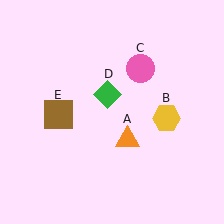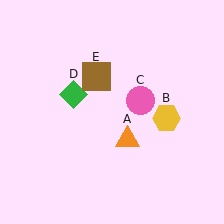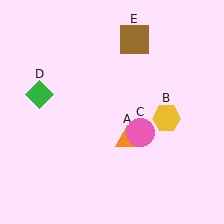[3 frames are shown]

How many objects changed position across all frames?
3 objects changed position: pink circle (object C), green diamond (object D), brown square (object E).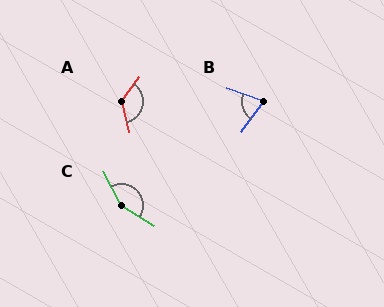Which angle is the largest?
C, at approximately 149 degrees.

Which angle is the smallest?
B, at approximately 74 degrees.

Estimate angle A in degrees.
Approximately 129 degrees.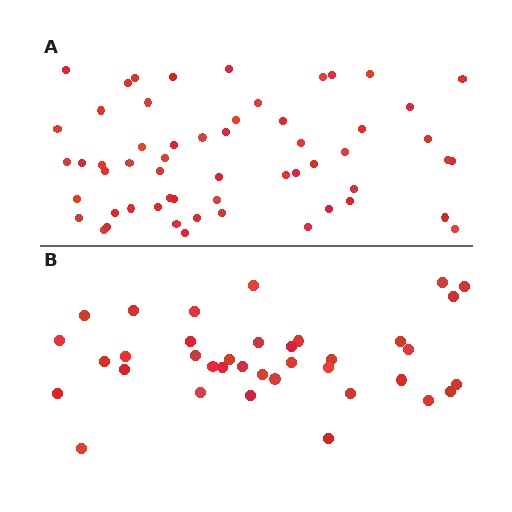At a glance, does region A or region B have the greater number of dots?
Region A (the top region) has more dots.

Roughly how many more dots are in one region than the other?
Region A has approximately 20 more dots than region B.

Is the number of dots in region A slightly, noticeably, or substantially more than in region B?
Region A has substantially more. The ratio is roughly 1.5 to 1.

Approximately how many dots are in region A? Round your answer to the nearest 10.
About 60 dots. (The exact count is 57, which rounds to 60.)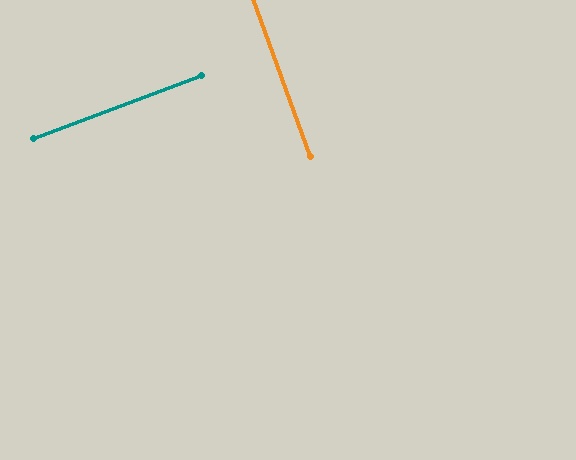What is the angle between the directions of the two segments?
Approximately 89 degrees.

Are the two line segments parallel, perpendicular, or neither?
Perpendicular — they meet at approximately 89°.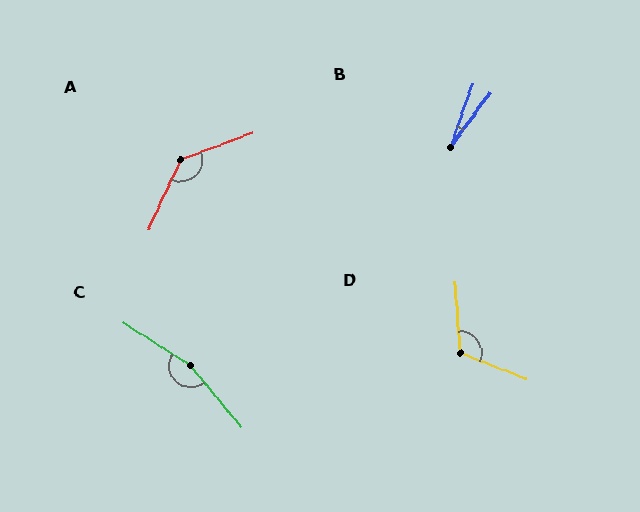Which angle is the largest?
C, at approximately 162 degrees.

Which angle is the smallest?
B, at approximately 17 degrees.